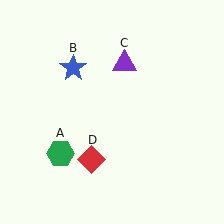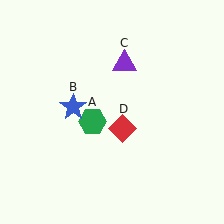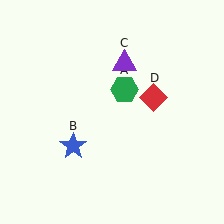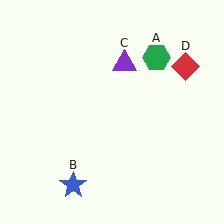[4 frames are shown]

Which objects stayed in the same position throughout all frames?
Purple triangle (object C) remained stationary.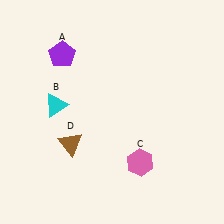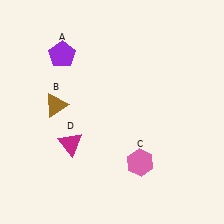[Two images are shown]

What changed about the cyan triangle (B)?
In Image 1, B is cyan. In Image 2, it changed to brown.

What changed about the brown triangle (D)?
In Image 1, D is brown. In Image 2, it changed to magenta.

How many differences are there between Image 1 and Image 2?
There are 2 differences between the two images.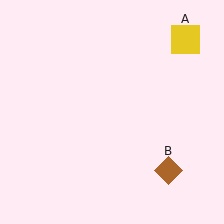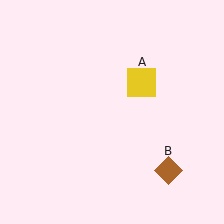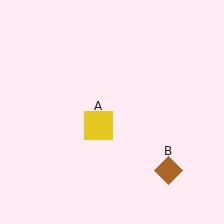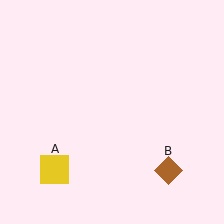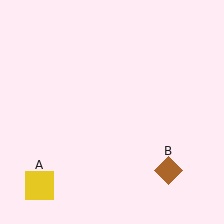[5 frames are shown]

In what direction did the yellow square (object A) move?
The yellow square (object A) moved down and to the left.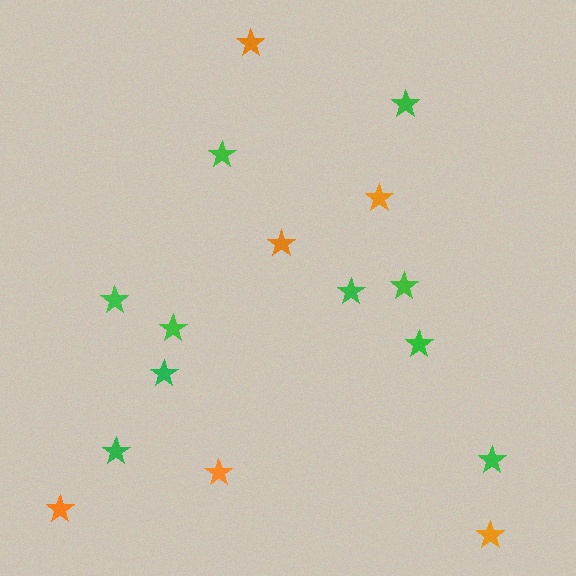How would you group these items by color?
There are 2 groups: one group of orange stars (6) and one group of green stars (10).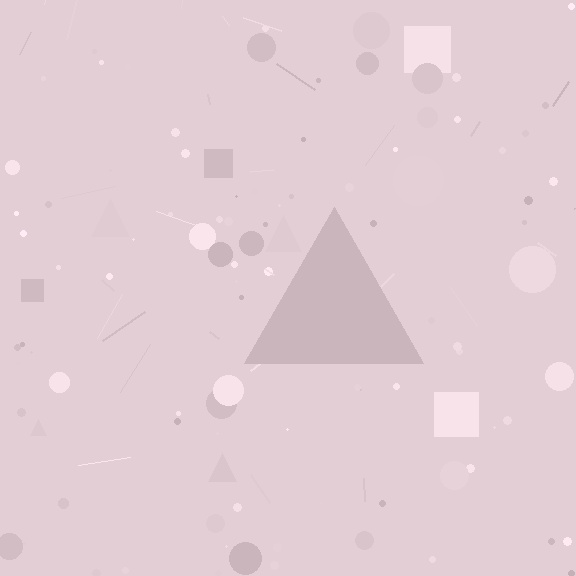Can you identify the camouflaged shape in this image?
The camouflaged shape is a triangle.